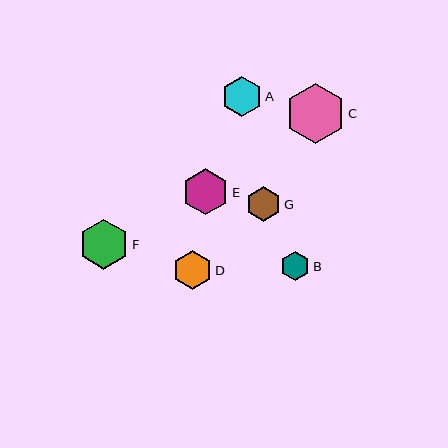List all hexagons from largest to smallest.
From largest to smallest: C, F, E, A, D, G, B.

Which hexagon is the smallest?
Hexagon B is the smallest with a size of approximately 29 pixels.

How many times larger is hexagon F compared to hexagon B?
Hexagon F is approximately 1.7 times the size of hexagon B.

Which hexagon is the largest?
Hexagon C is the largest with a size of approximately 60 pixels.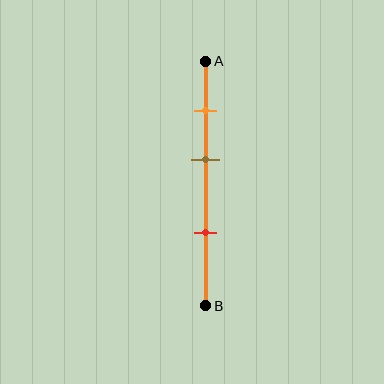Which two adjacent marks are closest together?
The orange and brown marks are the closest adjacent pair.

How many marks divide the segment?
There are 3 marks dividing the segment.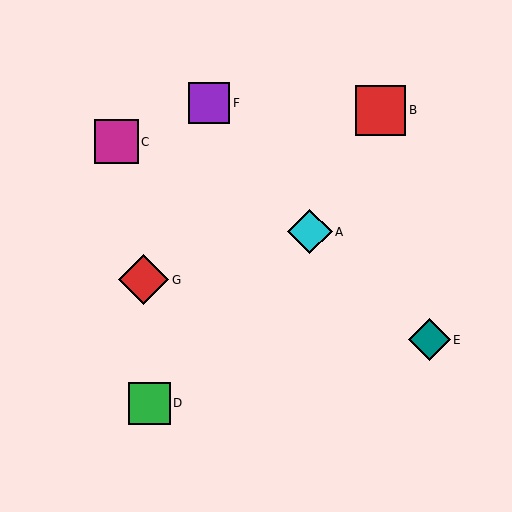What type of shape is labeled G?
Shape G is a red diamond.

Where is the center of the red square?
The center of the red square is at (380, 110).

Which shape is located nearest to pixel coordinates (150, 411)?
The green square (labeled D) at (150, 403) is nearest to that location.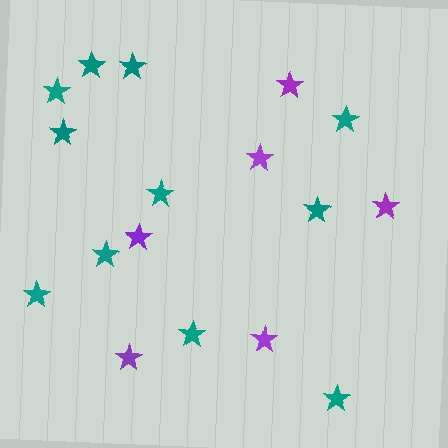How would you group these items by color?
There are 2 groups: one group of teal stars (11) and one group of purple stars (6).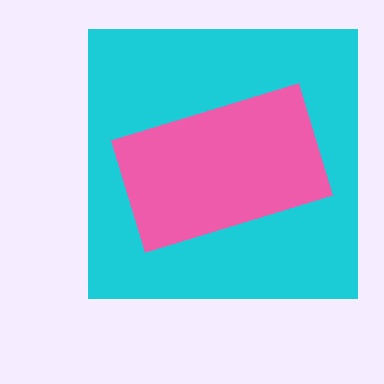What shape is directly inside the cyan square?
The pink rectangle.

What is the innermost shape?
The pink rectangle.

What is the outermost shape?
The cyan square.